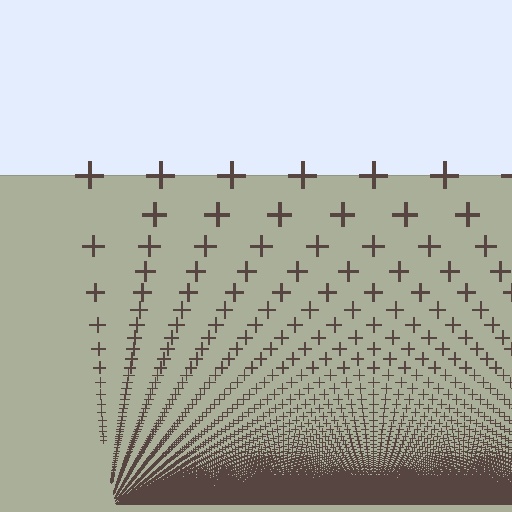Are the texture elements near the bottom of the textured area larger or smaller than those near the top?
Smaller. The gradient is inverted — elements near the bottom are smaller and denser.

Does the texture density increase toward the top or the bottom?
Density increases toward the bottom.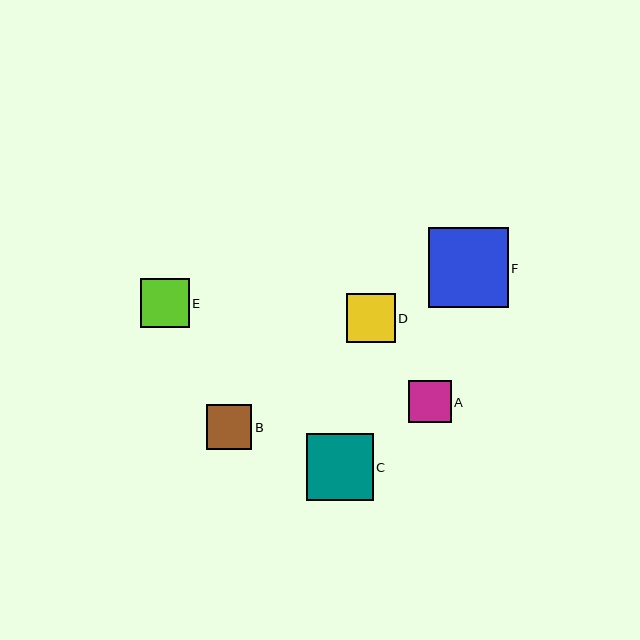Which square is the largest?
Square F is the largest with a size of approximately 80 pixels.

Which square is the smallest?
Square A is the smallest with a size of approximately 42 pixels.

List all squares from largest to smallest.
From largest to smallest: F, C, E, D, B, A.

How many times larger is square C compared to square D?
Square C is approximately 1.4 times the size of square D.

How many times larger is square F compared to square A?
Square F is approximately 1.9 times the size of square A.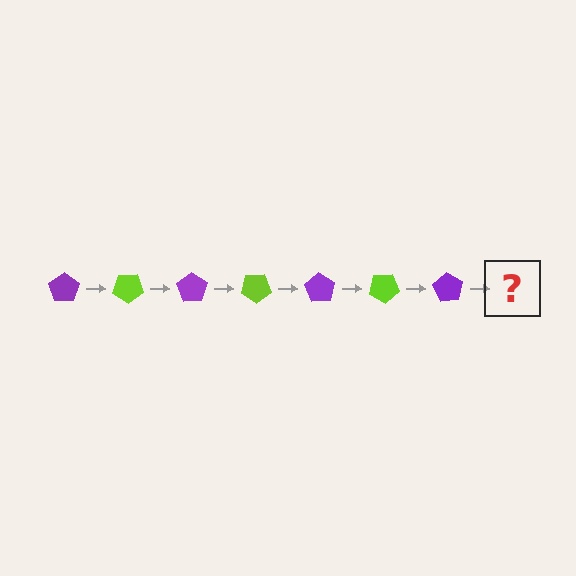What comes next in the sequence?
The next element should be a lime pentagon, rotated 245 degrees from the start.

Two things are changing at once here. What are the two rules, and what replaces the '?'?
The two rules are that it rotates 35 degrees each step and the color cycles through purple and lime. The '?' should be a lime pentagon, rotated 245 degrees from the start.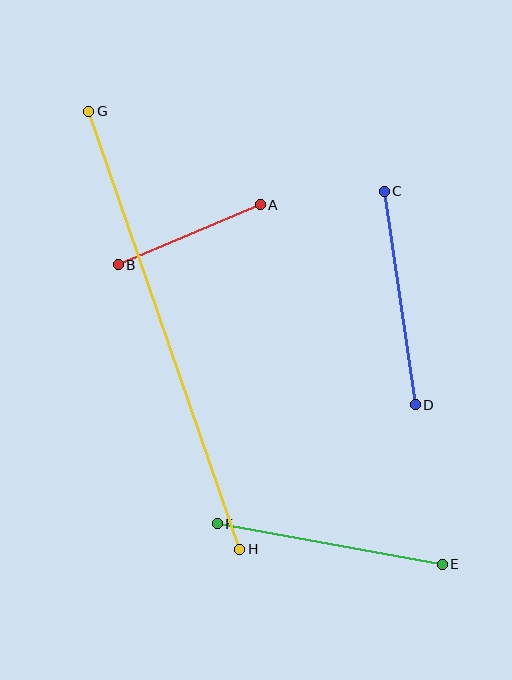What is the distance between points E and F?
The distance is approximately 229 pixels.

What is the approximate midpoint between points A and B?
The midpoint is at approximately (189, 235) pixels.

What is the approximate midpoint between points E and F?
The midpoint is at approximately (330, 544) pixels.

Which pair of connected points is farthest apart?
Points G and H are farthest apart.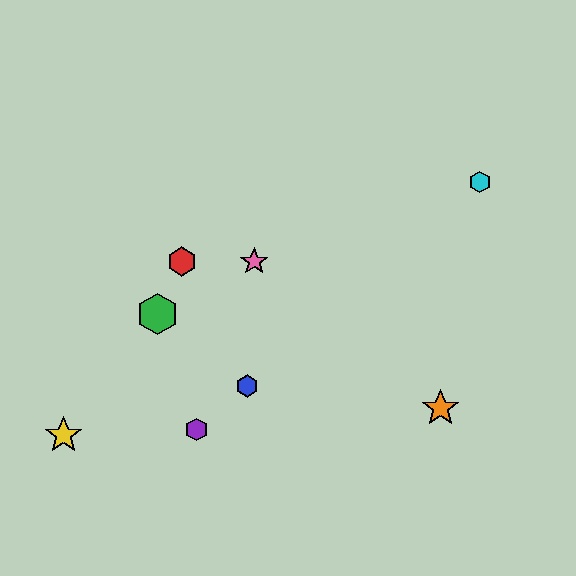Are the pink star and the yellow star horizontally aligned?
No, the pink star is at y≈261 and the yellow star is at y≈435.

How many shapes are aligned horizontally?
2 shapes (the red hexagon, the pink star) are aligned horizontally.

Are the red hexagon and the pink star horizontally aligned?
Yes, both are at y≈261.